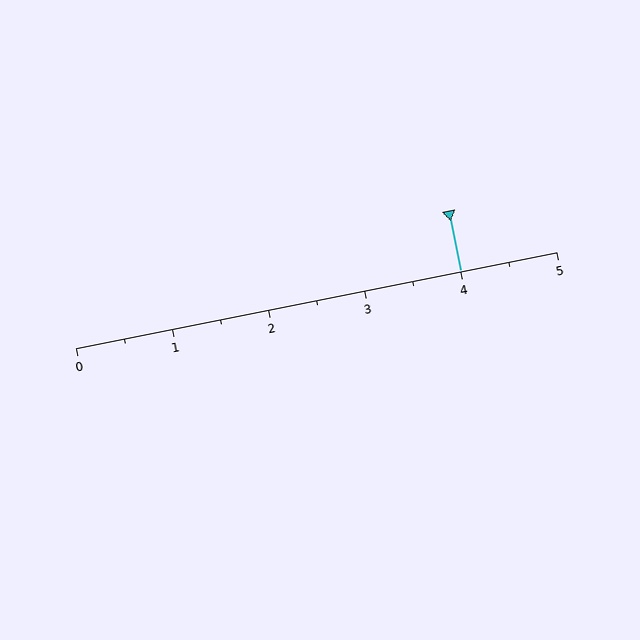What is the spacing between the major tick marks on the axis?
The major ticks are spaced 1 apart.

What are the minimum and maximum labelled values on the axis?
The axis runs from 0 to 5.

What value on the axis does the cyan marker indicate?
The marker indicates approximately 4.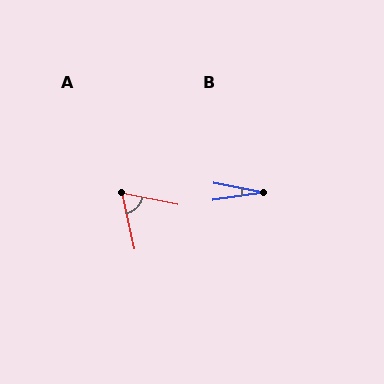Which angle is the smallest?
B, at approximately 20 degrees.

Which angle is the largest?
A, at approximately 66 degrees.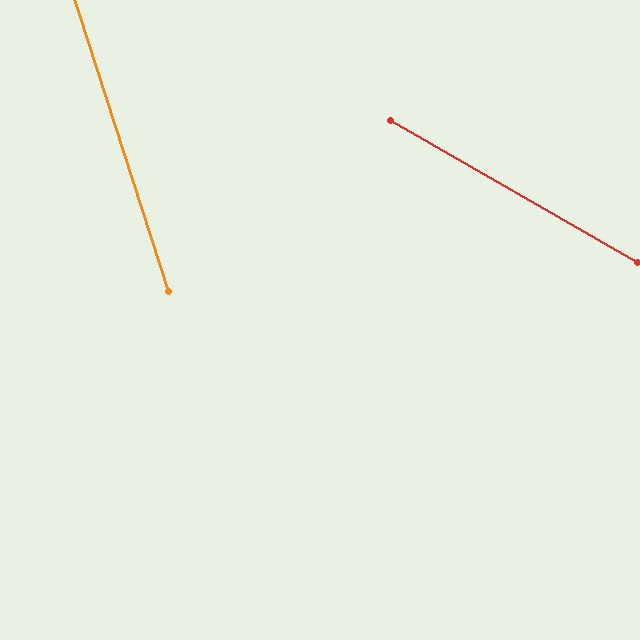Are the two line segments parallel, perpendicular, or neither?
Neither parallel nor perpendicular — they differ by about 42°.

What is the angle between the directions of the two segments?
Approximately 42 degrees.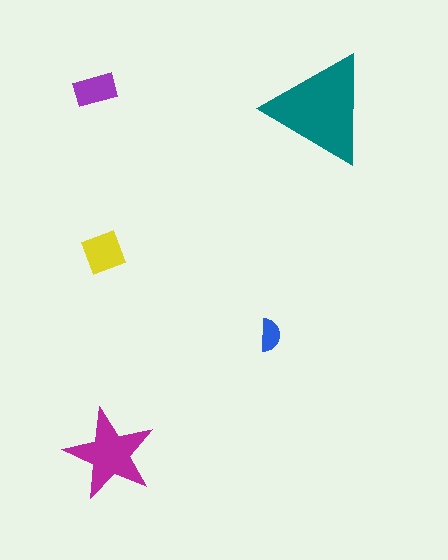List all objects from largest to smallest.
The teal triangle, the magenta star, the yellow square, the purple rectangle, the blue semicircle.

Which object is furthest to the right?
The teal triangle is rightmost.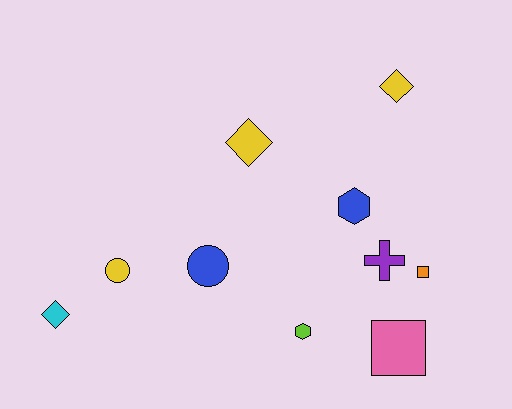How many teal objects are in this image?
There are no teal objects.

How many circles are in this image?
There are 2 circles.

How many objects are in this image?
There are 10 objects.